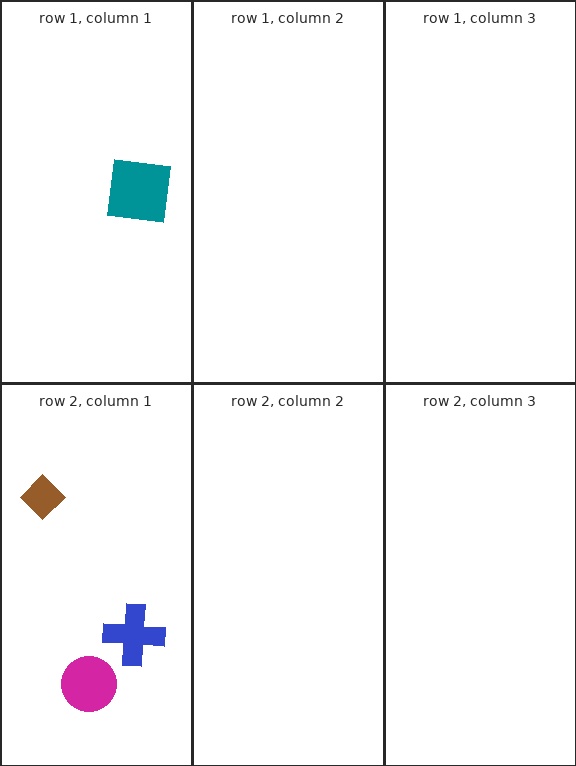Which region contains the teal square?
The row 1, column 1 region.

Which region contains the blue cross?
The row 2, column 1 region.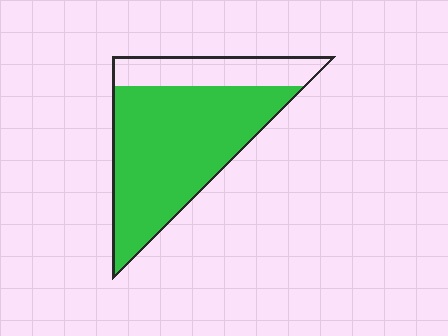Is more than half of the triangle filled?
Yes.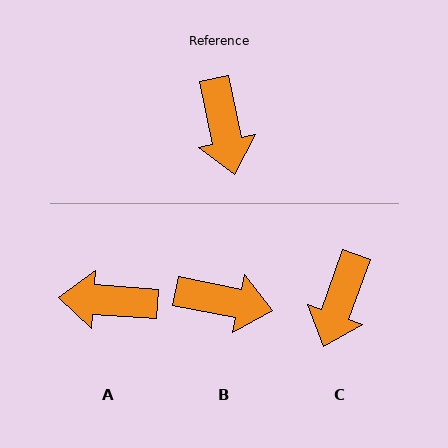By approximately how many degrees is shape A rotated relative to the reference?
Approximately 106 degrees clockwise.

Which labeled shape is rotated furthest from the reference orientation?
A, about 106 degrees away.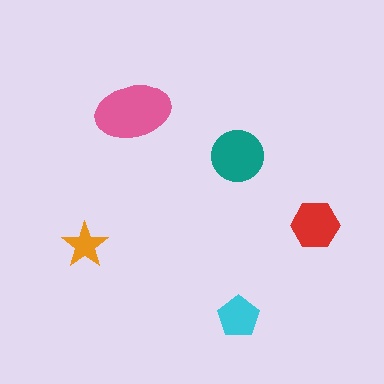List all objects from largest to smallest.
The pink ellipse, the teal circle, the red hexagon, the cyan pentagon, the orange star.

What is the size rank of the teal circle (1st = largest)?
2nd.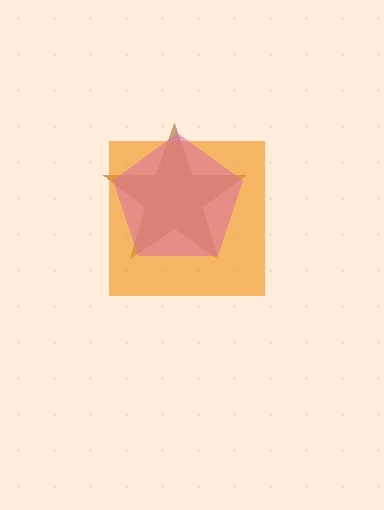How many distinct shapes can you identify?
There are 3 distinct shapes: a brown star, an orange square, a pink pentagon.